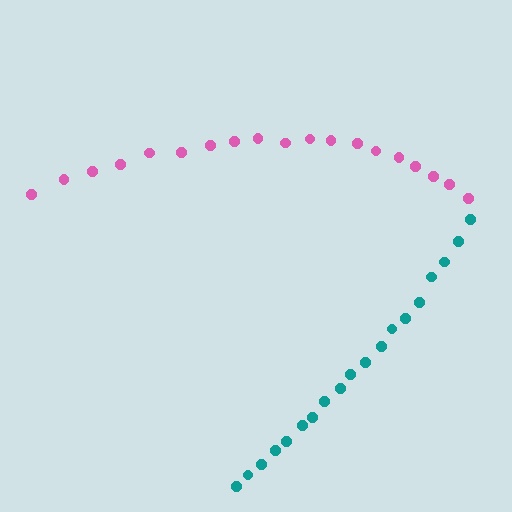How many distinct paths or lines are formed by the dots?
There are 2 distinct paths.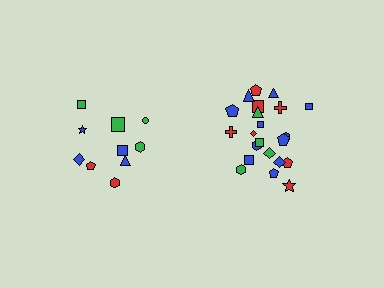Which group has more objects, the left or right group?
The right group.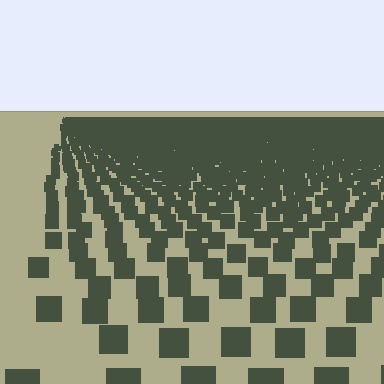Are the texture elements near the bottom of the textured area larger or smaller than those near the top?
Larger. Near the bottom, elements are closer to the viewer and appear at a bigger on-screen size.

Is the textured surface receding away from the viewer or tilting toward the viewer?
The surface is receding away from the viewer. Texture elements get smaller and denser toward the top.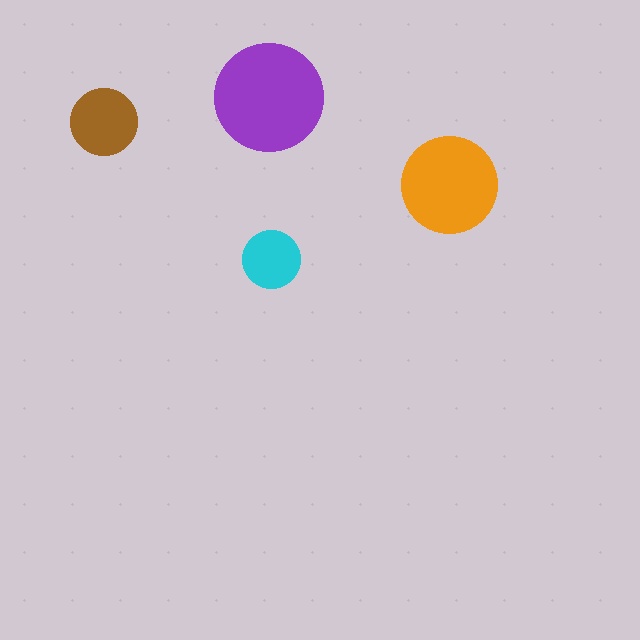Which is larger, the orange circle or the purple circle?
The purple one.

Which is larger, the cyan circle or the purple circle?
The purple one.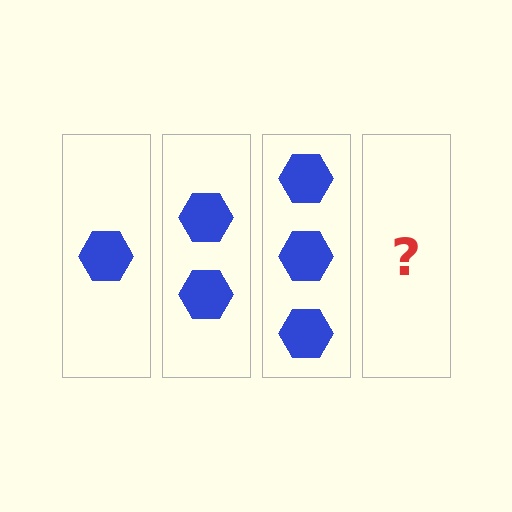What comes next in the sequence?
The next element should be 4 hexagons.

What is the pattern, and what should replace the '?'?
The pattern is that each step adds one more hexagon. The '?' should be 4 hexagons.